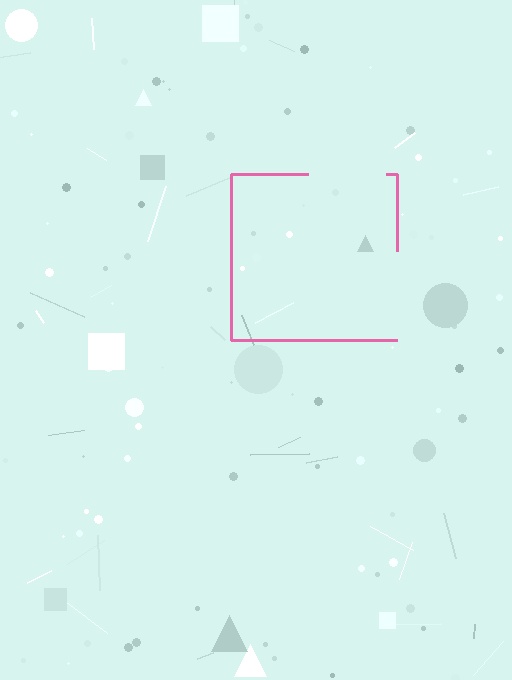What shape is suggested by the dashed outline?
The dashed outline suggests a square.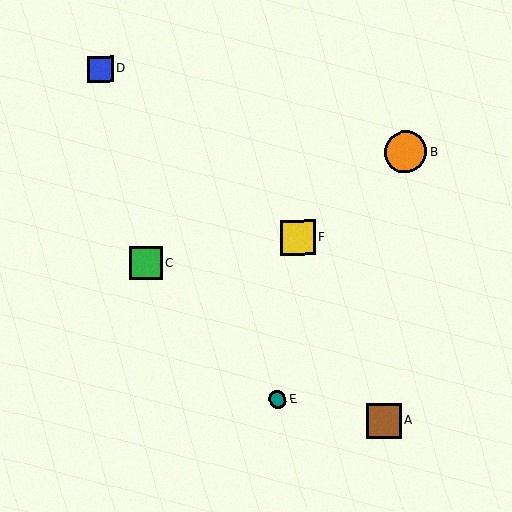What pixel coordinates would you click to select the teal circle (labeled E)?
Click at (277, 399) to select the teal circle E.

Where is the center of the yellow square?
The center of the yellow square is at (298, 237).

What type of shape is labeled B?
Shape B is an orange circle.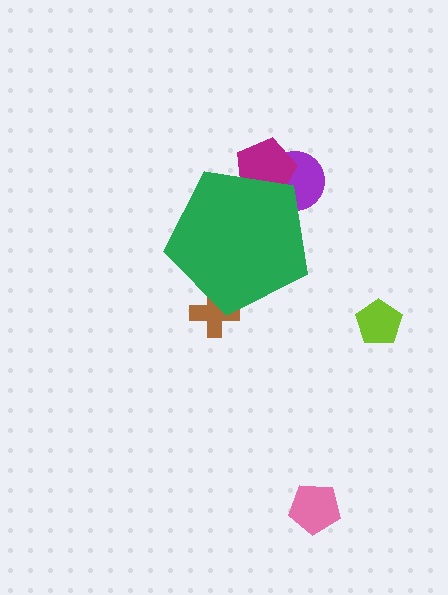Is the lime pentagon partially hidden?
No, the lime pentagon is fully visible.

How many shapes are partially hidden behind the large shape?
3 shapes are partially hidden.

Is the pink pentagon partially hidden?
No, the pink pentagon is fully visible.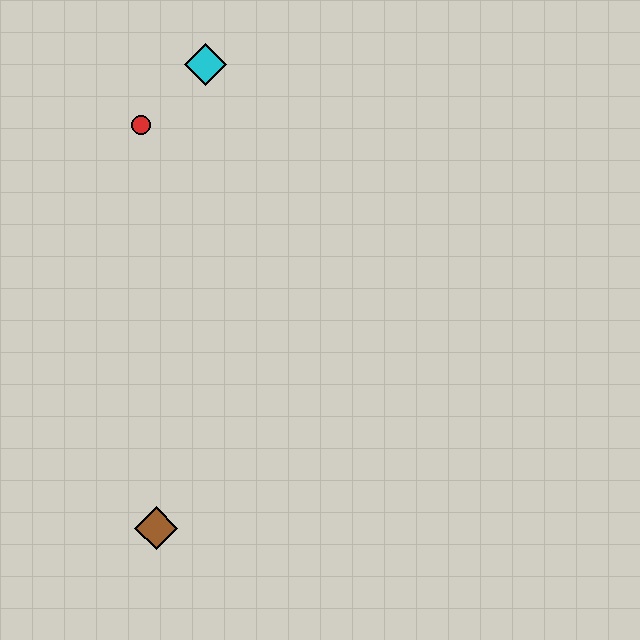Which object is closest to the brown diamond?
The red circle is closest to the brown diamond.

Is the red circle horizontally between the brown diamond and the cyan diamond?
No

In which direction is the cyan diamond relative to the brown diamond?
The cyan diamond is above the brown diamond.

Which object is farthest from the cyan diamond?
The brown diamond is farthest from the cyan diamond.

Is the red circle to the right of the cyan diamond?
No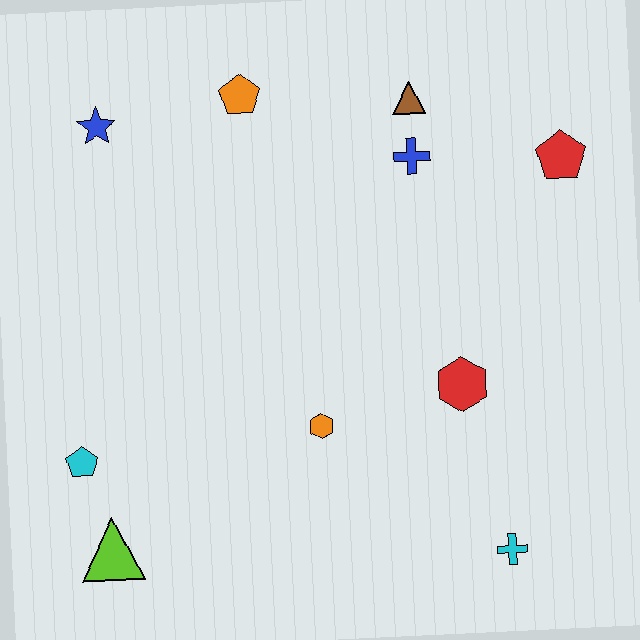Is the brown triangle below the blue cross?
No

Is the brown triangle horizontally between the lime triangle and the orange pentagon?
No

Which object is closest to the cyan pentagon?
The lime triangle is closest to the cyan pentagon.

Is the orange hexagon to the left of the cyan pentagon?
No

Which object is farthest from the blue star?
The cyan cross is farthest from the blue star.